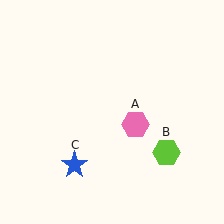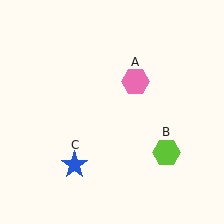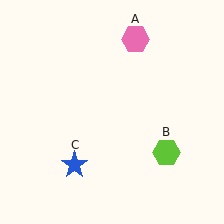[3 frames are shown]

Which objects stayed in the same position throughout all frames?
Lime hexagon (object B) and blue star (object C) remained stationary.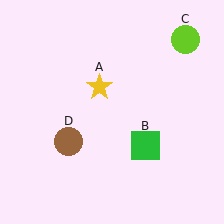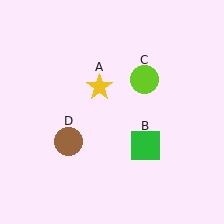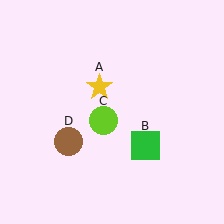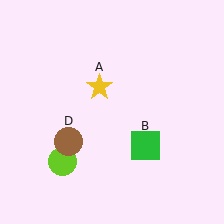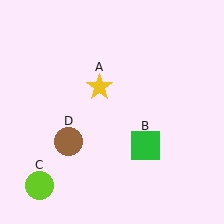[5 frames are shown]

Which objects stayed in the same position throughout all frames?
Yellow star (object A) and green square (object B) and brown circle (object D) remained stationary.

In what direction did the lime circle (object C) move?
The lime circle (object C) moved down and to the left.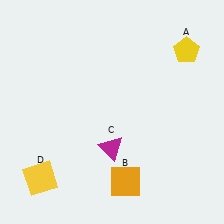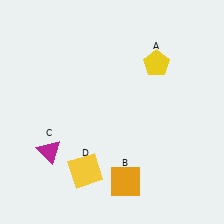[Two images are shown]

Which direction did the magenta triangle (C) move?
The magenta triangle (C) moved left.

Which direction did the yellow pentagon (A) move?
The yellow pentagon (A) moved left.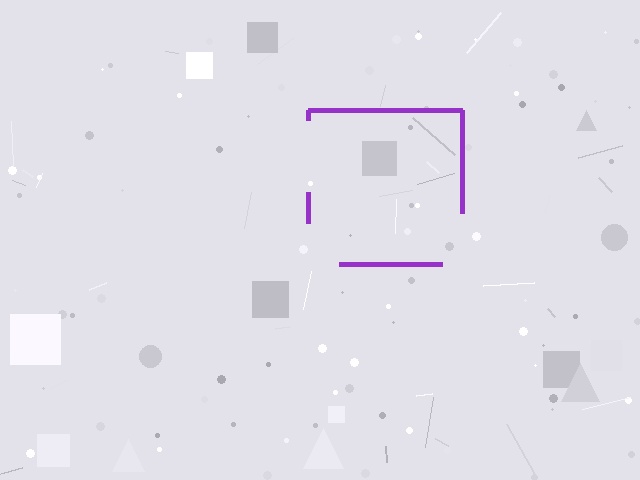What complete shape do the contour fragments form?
The contour fragments form a square.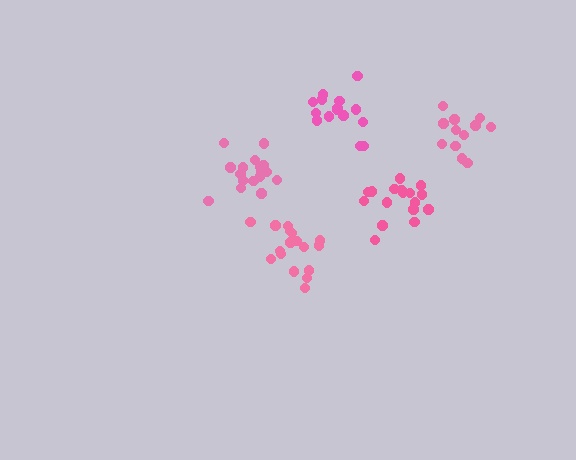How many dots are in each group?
Group 1: 18 dots, Group 2: 17 dots, Group 3: 17 dots, Group 4: 15 dots, Group 5: 12 dots (79 total).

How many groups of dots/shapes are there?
There are 5 groups.